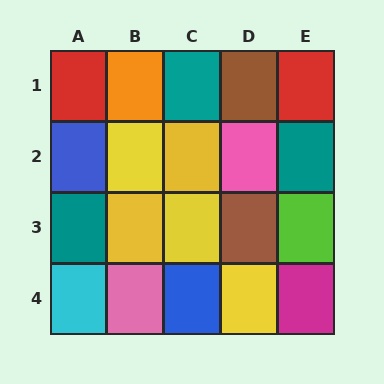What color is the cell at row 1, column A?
Red.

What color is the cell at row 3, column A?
Teal.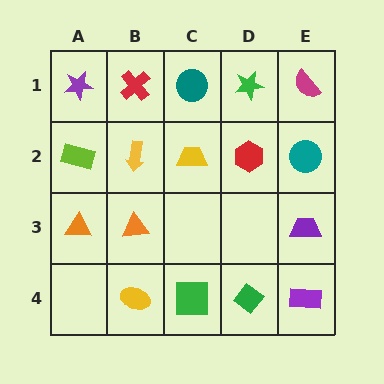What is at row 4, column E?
A purple rectangle.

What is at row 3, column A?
An orange triangle.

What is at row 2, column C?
A yellow trapezoid.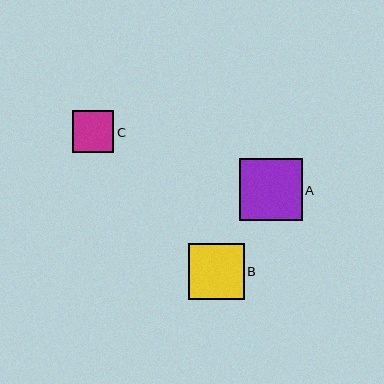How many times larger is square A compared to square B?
Square A is approximately 1.1 times the size of square B.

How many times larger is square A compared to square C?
Square A is approximately 1.5 times the size of square C.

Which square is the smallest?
Square C is the smallest with a size of approximately 42 pixels.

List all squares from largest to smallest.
From largest to smallest: A, B, C.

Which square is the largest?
Square A is the largest with a size of approximately 63 pixels.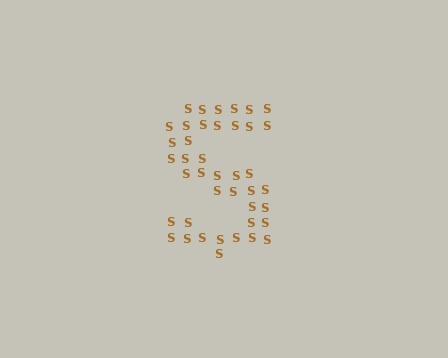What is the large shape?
The large shape is the letter S.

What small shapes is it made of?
It is made of small letter S's.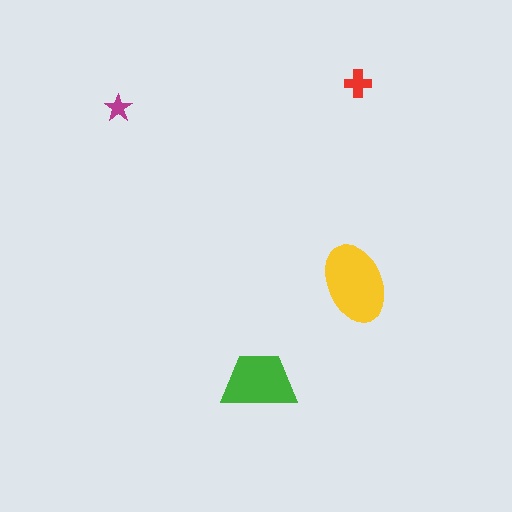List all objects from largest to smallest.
The yellow ellipse, the green trapezoid, the red cross, the magenta star.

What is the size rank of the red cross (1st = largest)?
3rd.